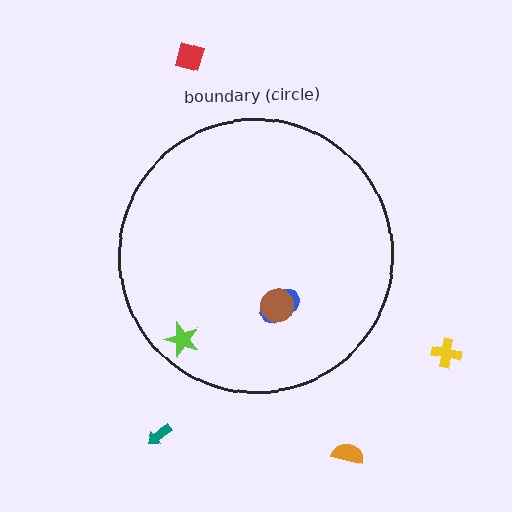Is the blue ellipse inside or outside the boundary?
Inside.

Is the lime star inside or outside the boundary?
Inside.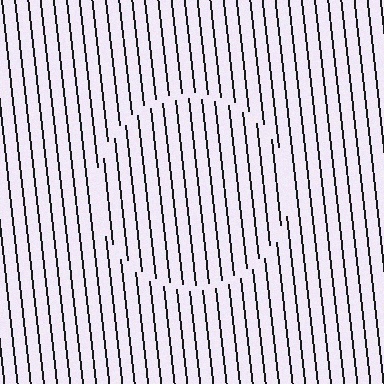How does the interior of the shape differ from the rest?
The interior of the shape contains the same grating, shifted by half a period — the contour is defined by the phase discontinuity where line-ends from the inner and outer gratings abut.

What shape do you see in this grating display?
An illusory circle. The interior of the shape contains the same grating, shifted by half a period — the contour is defined by the phase discontinuity where line-ends from the inner and outer gratings abut.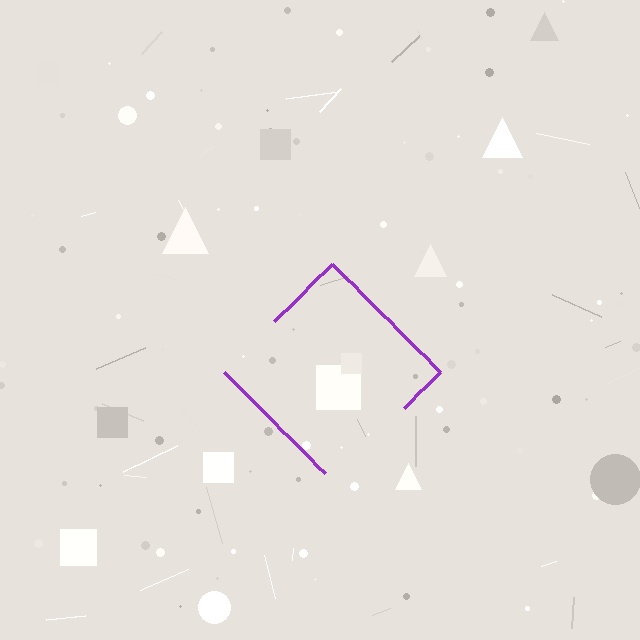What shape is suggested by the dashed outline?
The dashed outline suggests a diamond.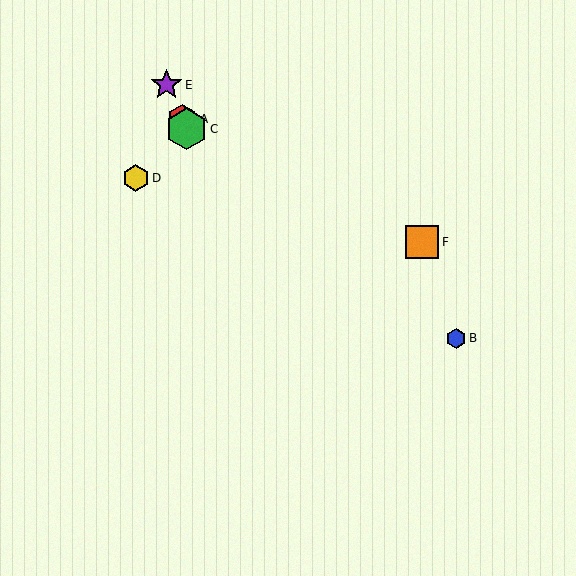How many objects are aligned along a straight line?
3 objects (A, C, E) are aligned along a straight line.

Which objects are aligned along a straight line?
Objects A, C, E are aligned along a straight line.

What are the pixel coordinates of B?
Object B is at (456, 338).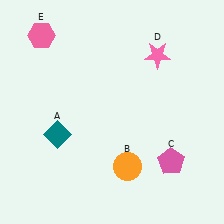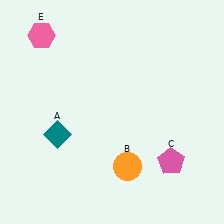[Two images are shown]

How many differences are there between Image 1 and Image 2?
There is 1 difference between the two images.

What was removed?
The pink star (D) was removed in Image 2.